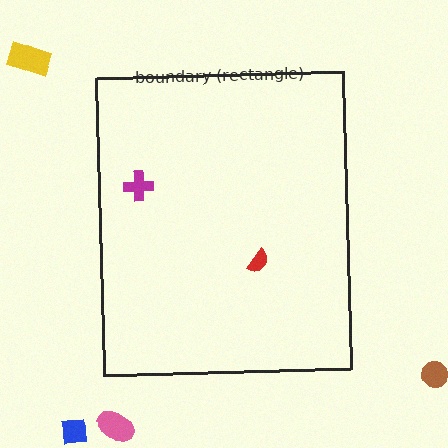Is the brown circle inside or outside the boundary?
Outside.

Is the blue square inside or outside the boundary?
Outside.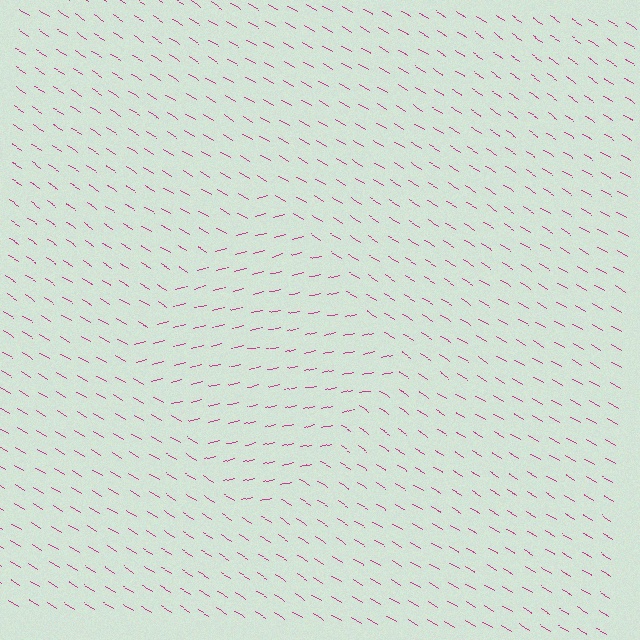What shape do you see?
I see a diamond.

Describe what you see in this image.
The image is filled with small magenta line segments. A diamond region in the image has lines oriented differently from the surrounding lines, creating a visible texture boundary.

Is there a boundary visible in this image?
Yes, there is a texture boundary formed by a change in line orientation.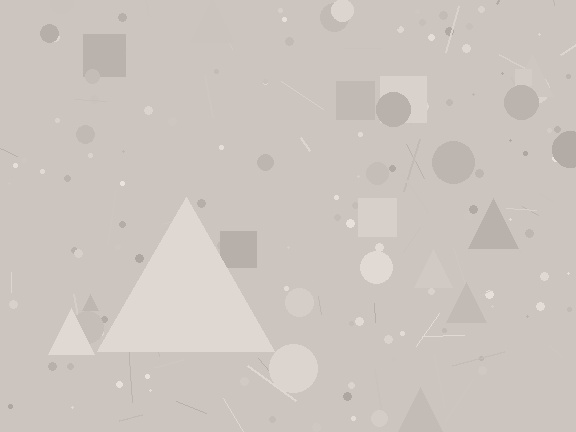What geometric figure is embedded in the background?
A triangle is embedded in the background.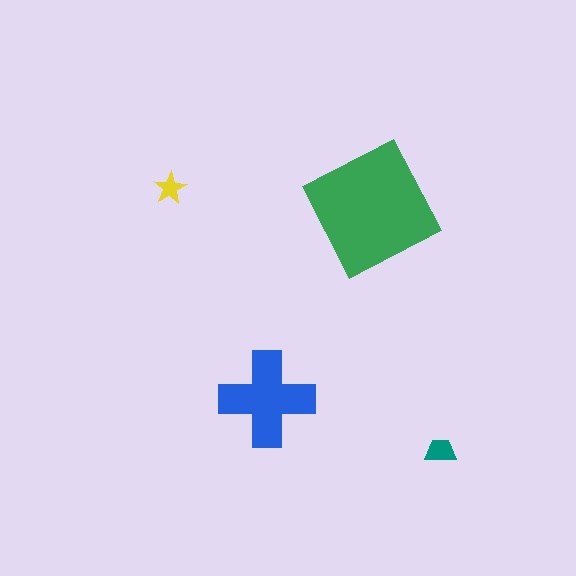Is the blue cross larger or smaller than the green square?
Smaller.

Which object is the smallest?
The yellow star.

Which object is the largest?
The green square.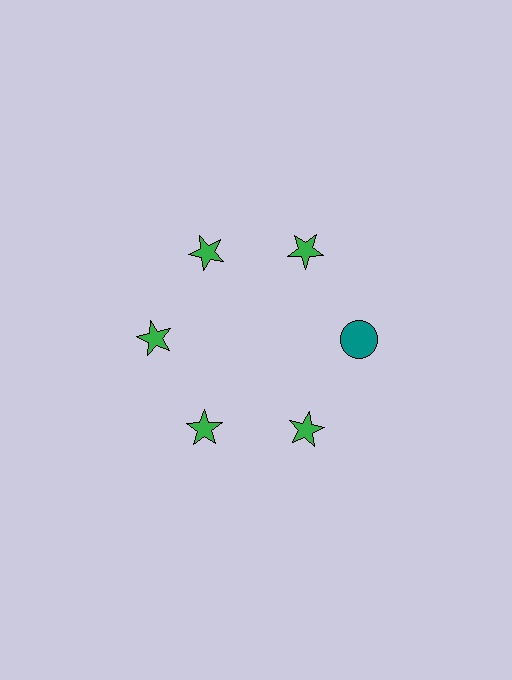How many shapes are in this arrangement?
There are 6 shapes arranged in a ring pattern.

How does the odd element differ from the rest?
It differs in both color (teal instead of green) and shape (circle instead of star).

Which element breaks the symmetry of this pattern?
The teal circle at roughly the 3 o'clock position breaks the symmetry. All other shapes are green stars.